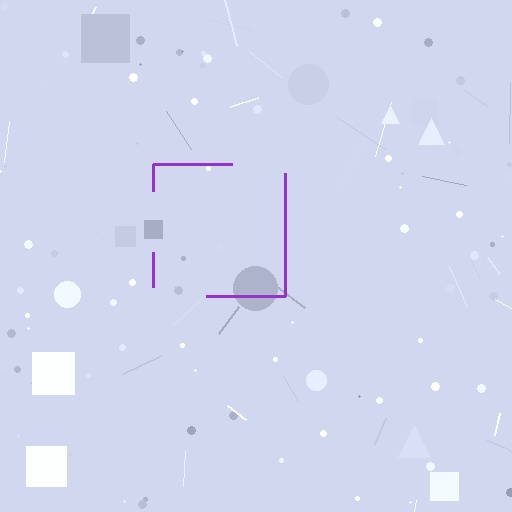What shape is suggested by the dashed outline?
The dashed outline suggests a square.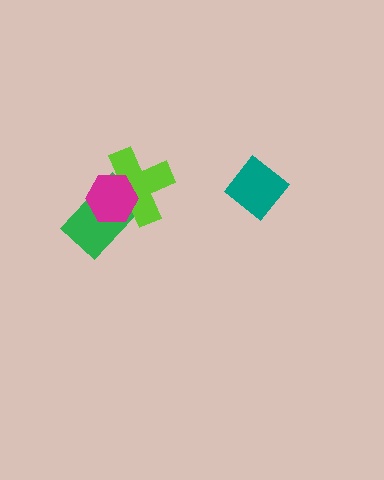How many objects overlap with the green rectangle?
2 objects overlap with the green rectangle.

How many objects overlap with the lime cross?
2 objects overlap with the lime cross.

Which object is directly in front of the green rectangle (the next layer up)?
The lime cross is directly in front of the green rectangle.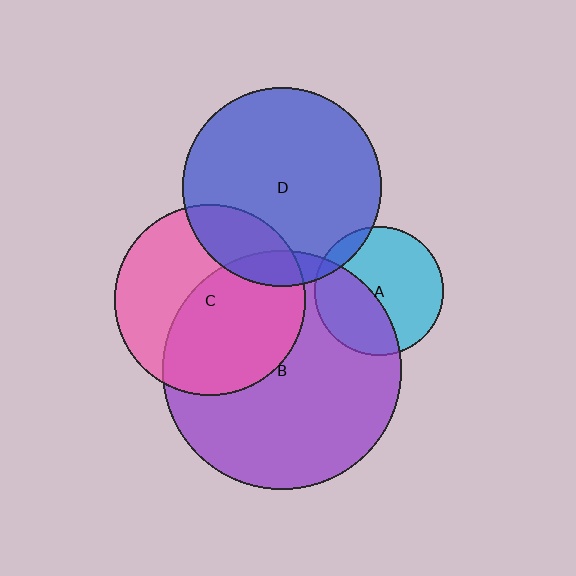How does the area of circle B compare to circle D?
Approximately 1.4 times.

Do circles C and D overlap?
Yes.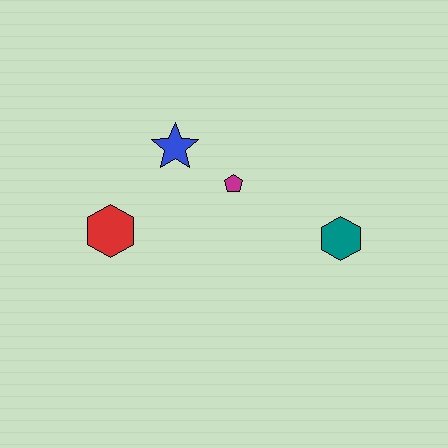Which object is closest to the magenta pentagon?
The blue star is closest to the magenta pentagon.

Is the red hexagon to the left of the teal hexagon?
Yes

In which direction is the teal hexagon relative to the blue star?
The teal hexagon is to the right of the blue star.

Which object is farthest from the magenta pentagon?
The red hexagon is farthest from the magenta pentagon.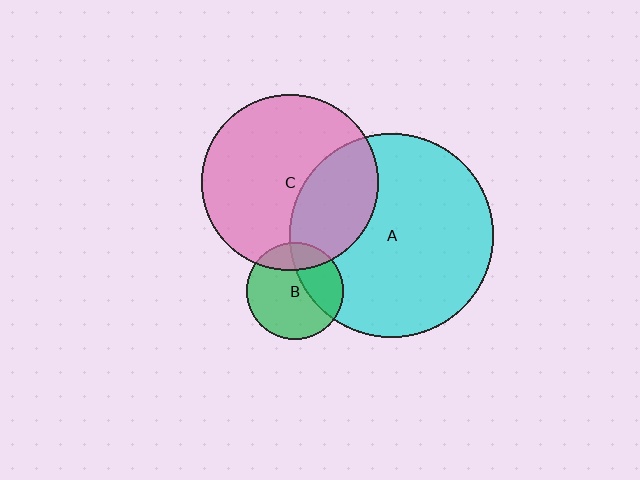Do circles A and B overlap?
Yes.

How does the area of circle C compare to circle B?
Approximately 3.3 times.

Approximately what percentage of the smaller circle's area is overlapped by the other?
Approximately 30%.